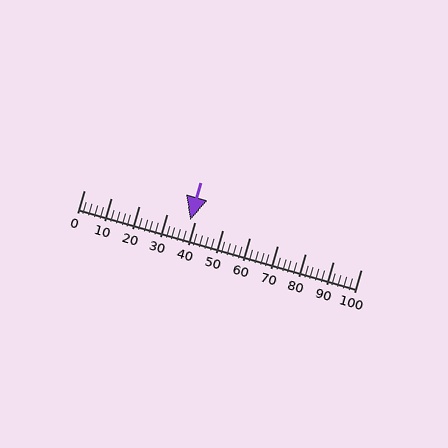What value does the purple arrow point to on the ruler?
The purple arrow points to approximately 38.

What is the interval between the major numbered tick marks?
The major tick marks are spaced 10 units apart.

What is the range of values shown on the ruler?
The ruler shows values from 0 to 100.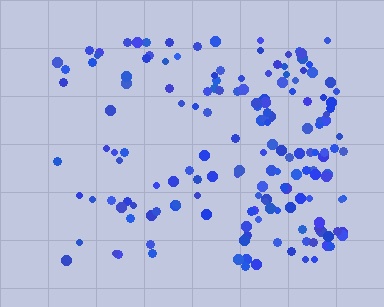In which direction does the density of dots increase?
From left to right, with the right side densest.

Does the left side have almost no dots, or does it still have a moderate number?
Still a moderate number, just noticeably fewer than the right.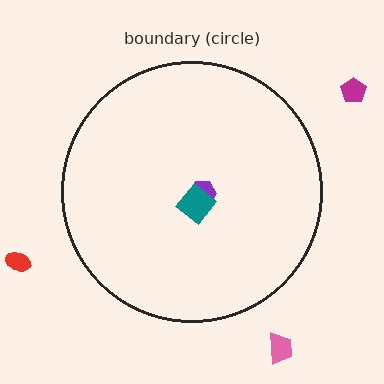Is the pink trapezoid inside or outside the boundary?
Outside.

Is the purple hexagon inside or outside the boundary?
Inside.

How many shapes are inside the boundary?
2 inside, 3 outside.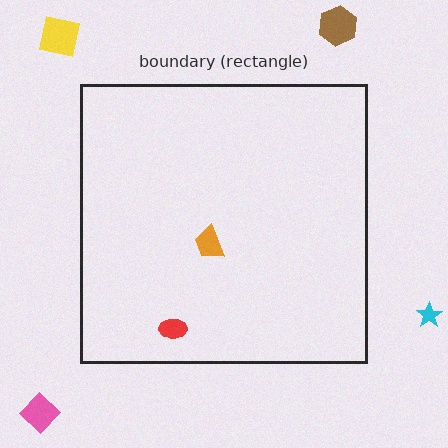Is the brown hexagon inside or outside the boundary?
Outside.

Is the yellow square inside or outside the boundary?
Outside.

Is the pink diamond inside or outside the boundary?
Outside.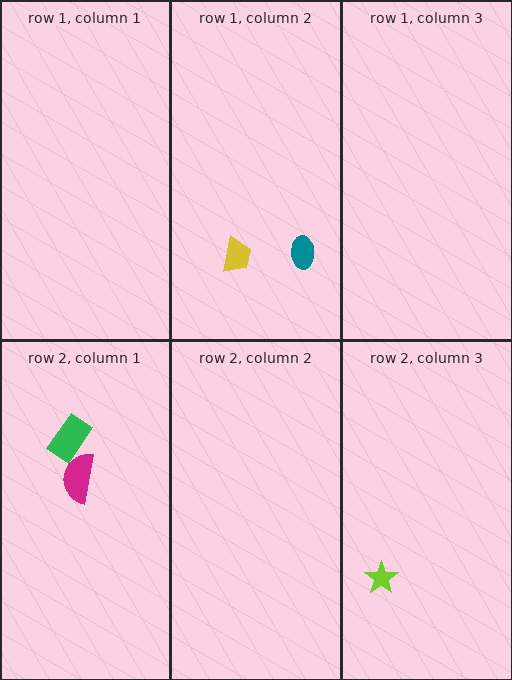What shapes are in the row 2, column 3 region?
The lime star.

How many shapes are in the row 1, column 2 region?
2.